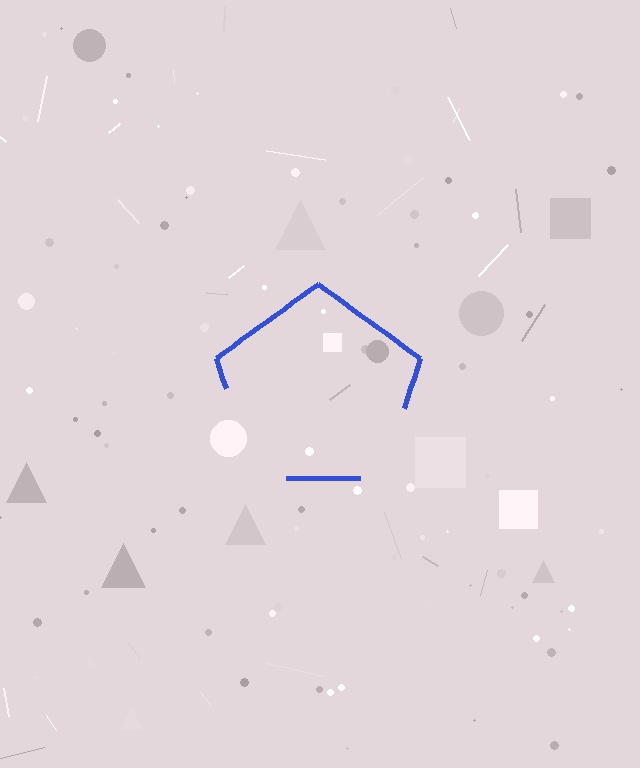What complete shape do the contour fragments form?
The contour fragments form a pentagon.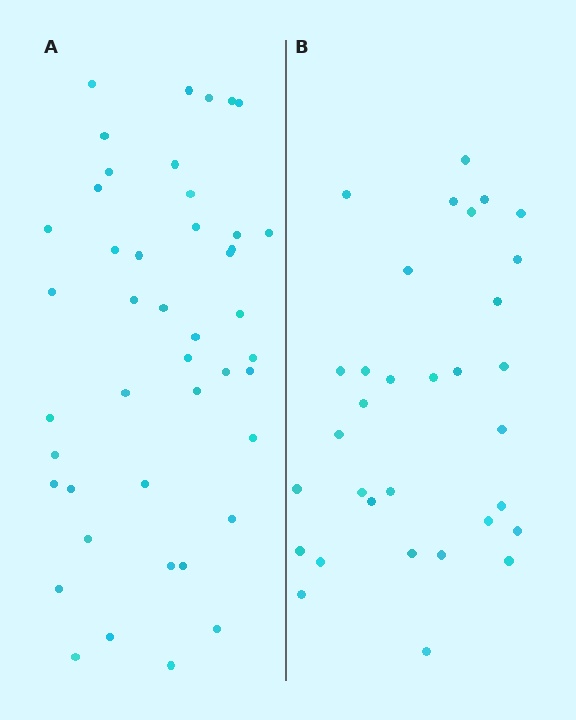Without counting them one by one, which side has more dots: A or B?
Region A (the left region) has more dots.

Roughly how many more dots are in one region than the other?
Region A has roughly 12 or so more dots than region B.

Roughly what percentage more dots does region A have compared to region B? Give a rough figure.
About 40% more.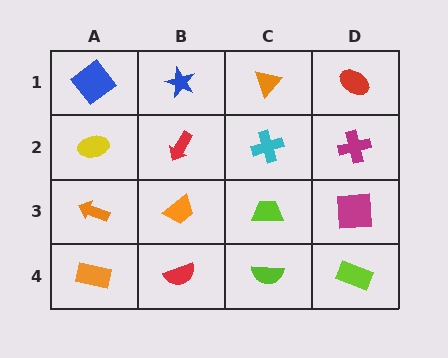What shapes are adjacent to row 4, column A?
An orange arrow (row 3, column A), a red semicircle (row 4, column B).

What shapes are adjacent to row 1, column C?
A cyan cross (row 2, column C), a blue star (row 1, column B), a red ellipse (row 1, column D).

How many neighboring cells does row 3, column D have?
3.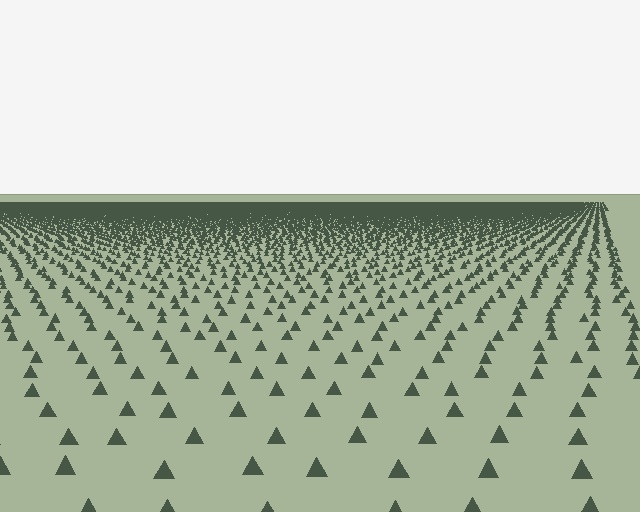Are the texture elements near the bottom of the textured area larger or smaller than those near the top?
Larger. Near the bottom, elements are closer to the viewer and appear at a bigger on-screen size.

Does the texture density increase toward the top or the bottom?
Density increases toward the top.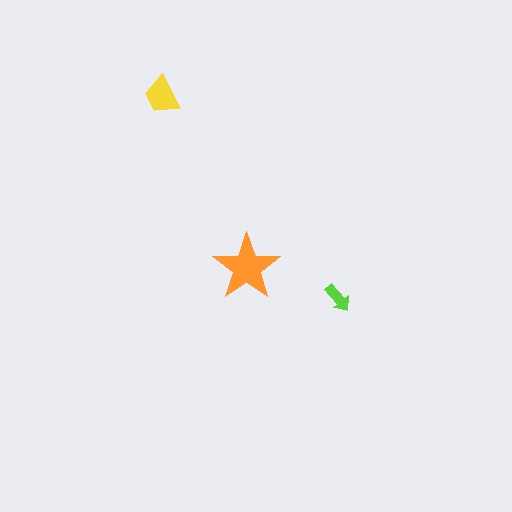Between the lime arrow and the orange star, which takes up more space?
The orange star.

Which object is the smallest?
The lime arrow.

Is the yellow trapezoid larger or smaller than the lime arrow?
Larger.